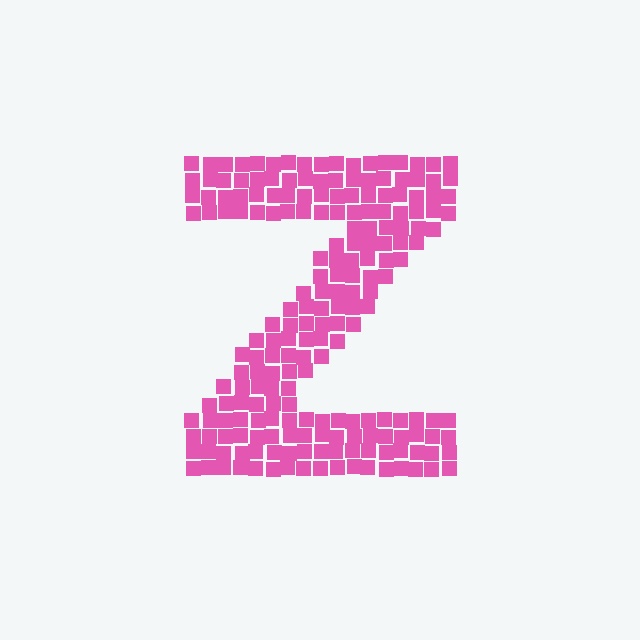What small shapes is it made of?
It is made of small squares.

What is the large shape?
The large shape is the letter Z.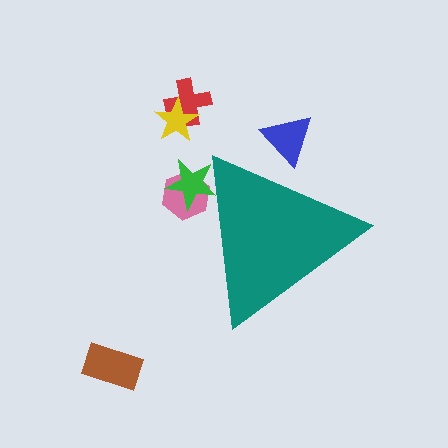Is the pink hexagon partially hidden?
Yes, the pink hexagon is partially hidden behind the teal triangle.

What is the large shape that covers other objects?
A teal triangle.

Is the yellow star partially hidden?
No, the yellow star is fully visible.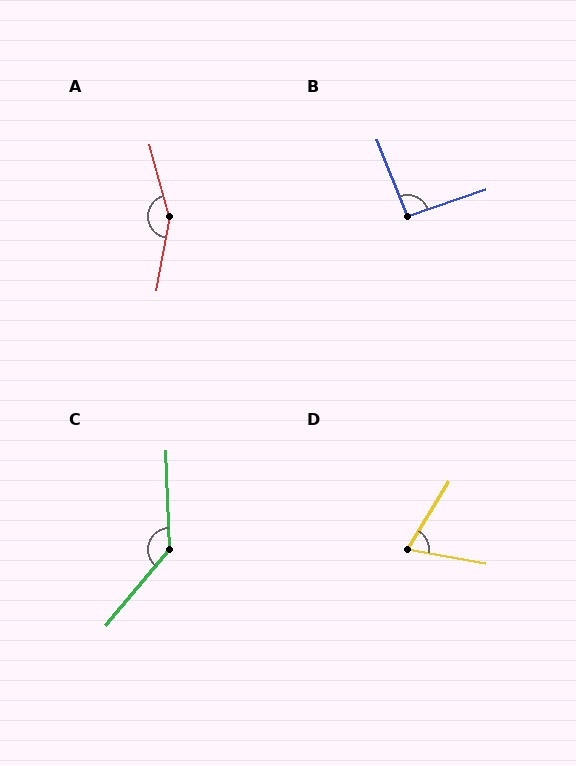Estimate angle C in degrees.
Approximately 138 degrees.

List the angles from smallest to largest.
D (69°), B (92°), C (138°), A (154°).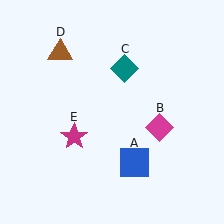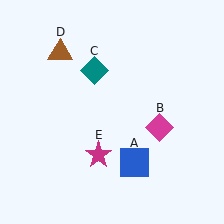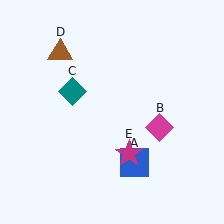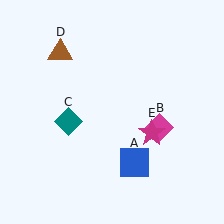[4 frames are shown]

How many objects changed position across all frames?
2 objects changed position: teal diamond (object C), magenta star (object E).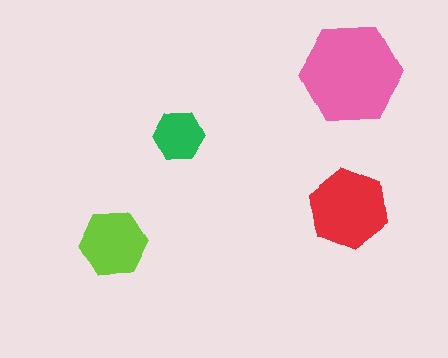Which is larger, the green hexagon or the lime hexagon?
The lime one.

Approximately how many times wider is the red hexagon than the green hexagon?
About 1.5 times wider.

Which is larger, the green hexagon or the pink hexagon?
The pink one.